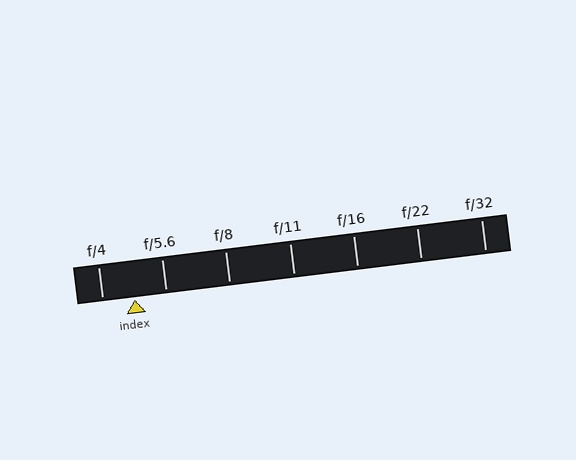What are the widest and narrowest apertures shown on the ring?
The widest aperture shown is f/4 and the narrowest is f/32.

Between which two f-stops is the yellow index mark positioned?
The index mark is between f/4 and f/5.6.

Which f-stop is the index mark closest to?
The index mark is closest to f/4.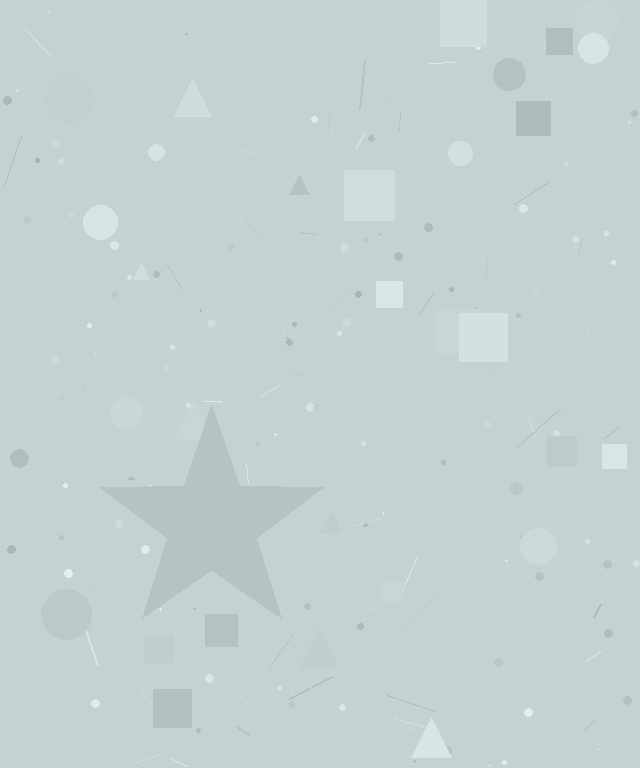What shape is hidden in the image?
A star is hidden in the image.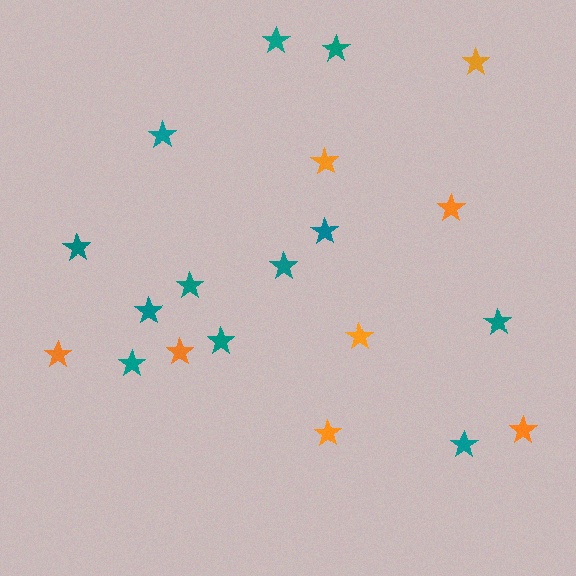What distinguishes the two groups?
There are 2 groups: one group of teal stars (12) and one group of orange stars (8).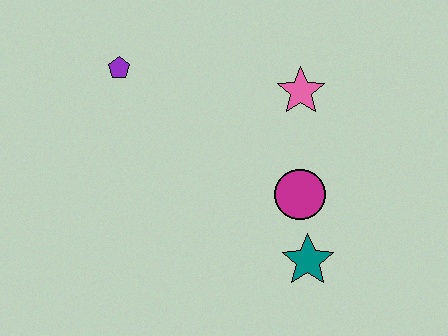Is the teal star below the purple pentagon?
Yes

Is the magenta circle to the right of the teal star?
No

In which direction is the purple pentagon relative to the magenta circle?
The purple pentagon is to the left of the magenta circle.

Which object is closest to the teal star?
The magenta circle is closest to the teal star.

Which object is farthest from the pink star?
The purple pentagon is farthest from the pink star.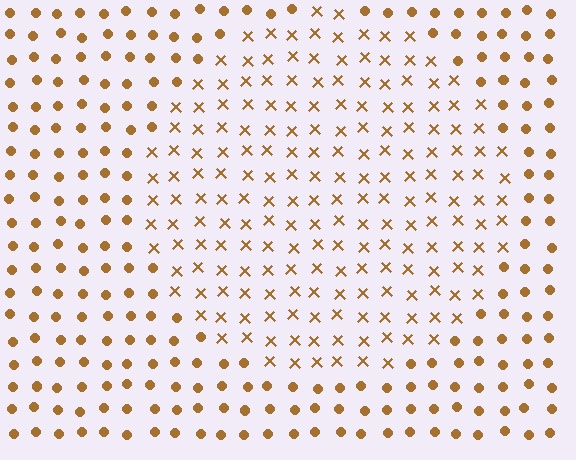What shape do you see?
I see a circle.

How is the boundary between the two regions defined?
The boundary is defined by a change in element shape: X marks inside vs. circles outside. All elements share the same color and spacing.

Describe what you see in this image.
The image is filled with small brown elements arranged in a uniform grid. A circle-shaped region contains X marks, while the surrounding area contains circles. The boundary is defined purely by the change in element shape.